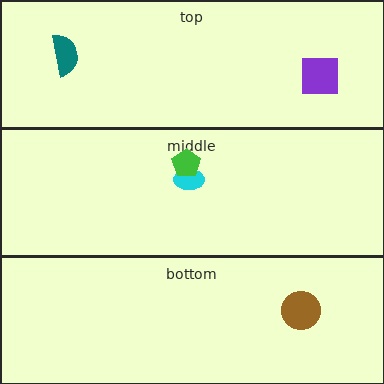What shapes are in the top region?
The teal semicircle, the purple square.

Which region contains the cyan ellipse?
The middle region.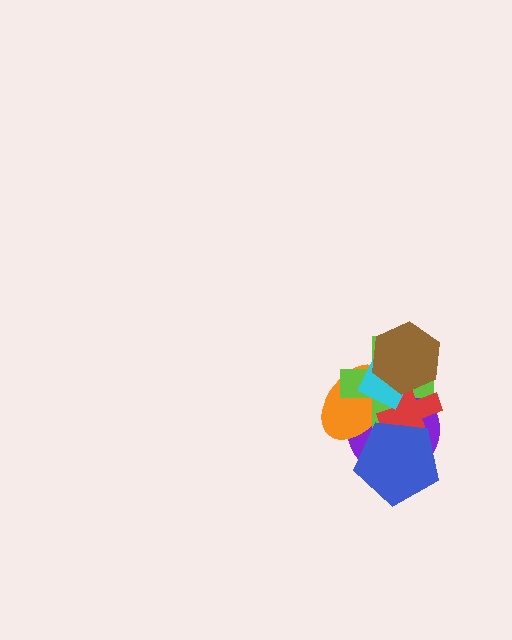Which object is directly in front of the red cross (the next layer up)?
The cyan diamond is directly in front of the red cross.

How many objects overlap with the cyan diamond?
5 objects overlap with the cyan diamond.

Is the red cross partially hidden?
Yes, it is partially covered by another shape.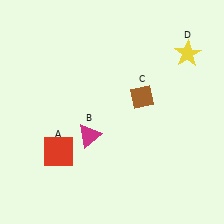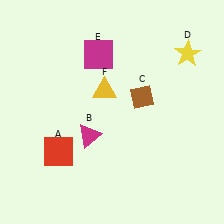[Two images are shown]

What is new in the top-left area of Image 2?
A magenta square (E) was added in the top-left area of Image 2.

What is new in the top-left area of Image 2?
A yellow triangle (F) was added in the top-left area of Image 2.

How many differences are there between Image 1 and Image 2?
There are 2 differences between the two images.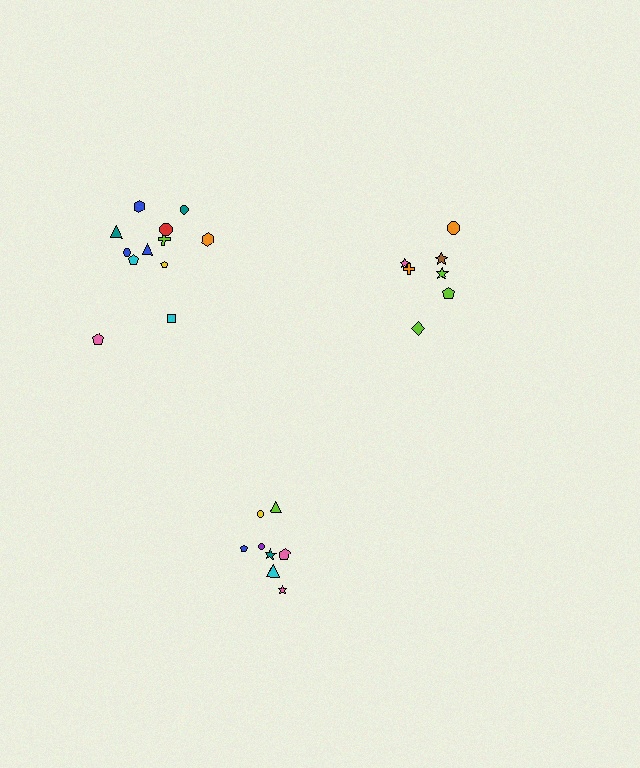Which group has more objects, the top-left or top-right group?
The top-left group.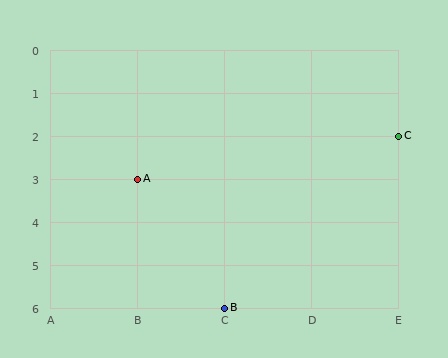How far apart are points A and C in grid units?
Points A and C are 3 columns and 1 row apart (about 3.2 grid units diagonally).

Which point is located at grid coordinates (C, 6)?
Point B is at (C, 6).